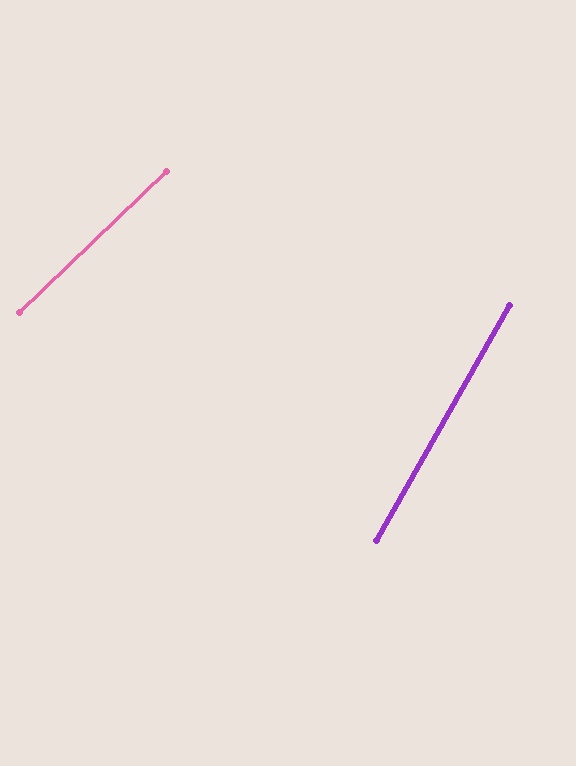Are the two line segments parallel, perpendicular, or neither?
Neither parallel nor perpendicular — they differ by about 17°.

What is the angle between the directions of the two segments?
Approximately 17 degrees.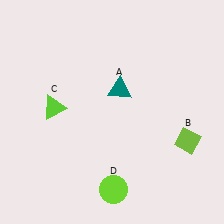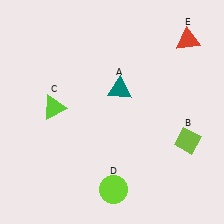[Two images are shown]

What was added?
A red triangle (E) was added in Image 2.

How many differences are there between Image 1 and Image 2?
There is 1 difference between the two images.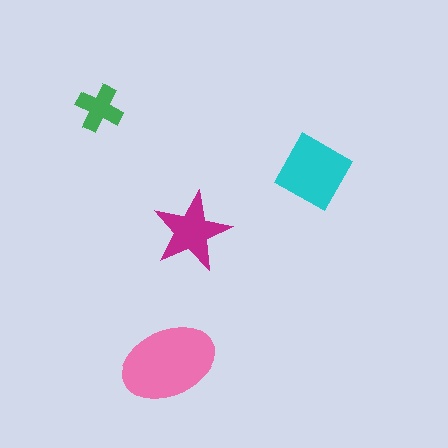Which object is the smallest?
The green cross.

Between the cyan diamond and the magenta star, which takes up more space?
The cyan diamond.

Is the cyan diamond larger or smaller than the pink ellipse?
Smaller.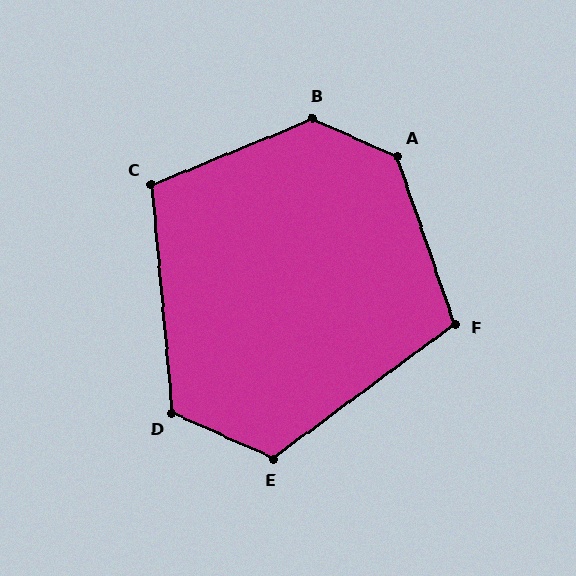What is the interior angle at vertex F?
Approximately 107 degrees (obtuse).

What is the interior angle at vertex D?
Approximately 119 degrees (obtuse).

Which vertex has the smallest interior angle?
C, at approximately 107 degrees.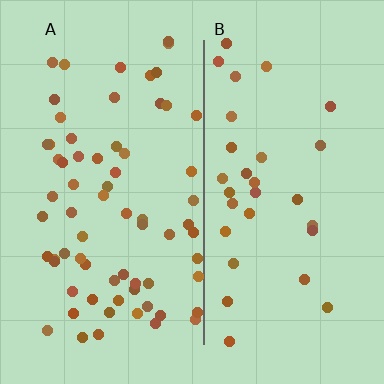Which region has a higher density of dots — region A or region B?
A (the left).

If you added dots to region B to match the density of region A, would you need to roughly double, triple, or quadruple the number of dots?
Approximately double.